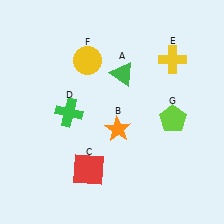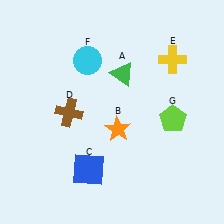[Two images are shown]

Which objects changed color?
C changed from red to blue. D changed from green to brown. F changed from yellow to cyan.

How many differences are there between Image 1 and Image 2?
There are 3 differences between the two images.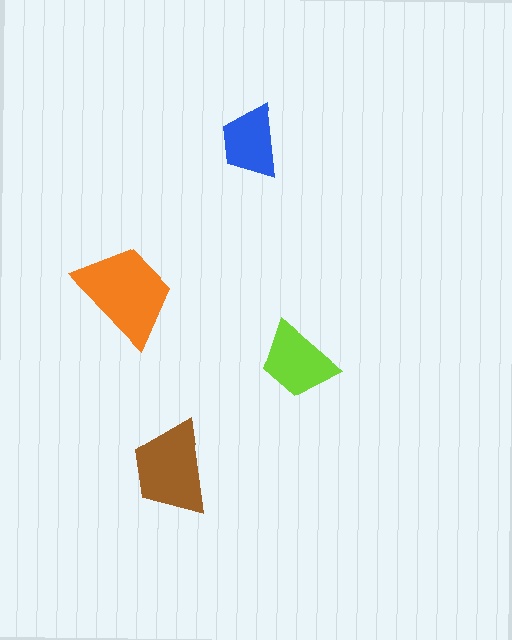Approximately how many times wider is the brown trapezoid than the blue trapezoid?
About 1.5 times wider.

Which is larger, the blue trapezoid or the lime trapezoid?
The lime one.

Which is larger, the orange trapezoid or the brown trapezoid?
The orange one.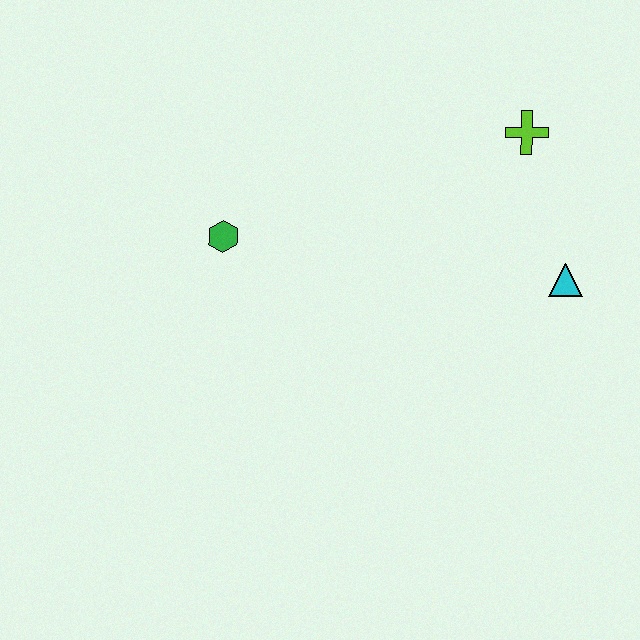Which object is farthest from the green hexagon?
The cyan triangle is farthest from the green hexagon.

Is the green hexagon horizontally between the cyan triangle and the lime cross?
No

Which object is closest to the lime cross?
The cyan triangle is closest to the lime cross.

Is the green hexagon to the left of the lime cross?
Yes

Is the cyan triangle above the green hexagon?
No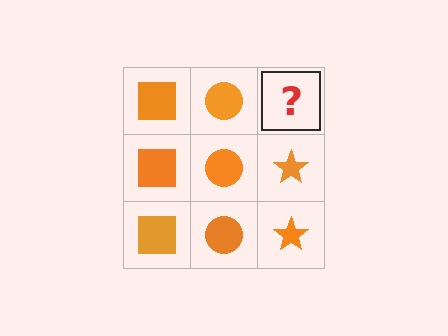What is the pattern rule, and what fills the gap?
The rule is that each column has a consistent shape. The gap should be filled with an orange star.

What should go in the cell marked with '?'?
The missing cell should contain an orange star.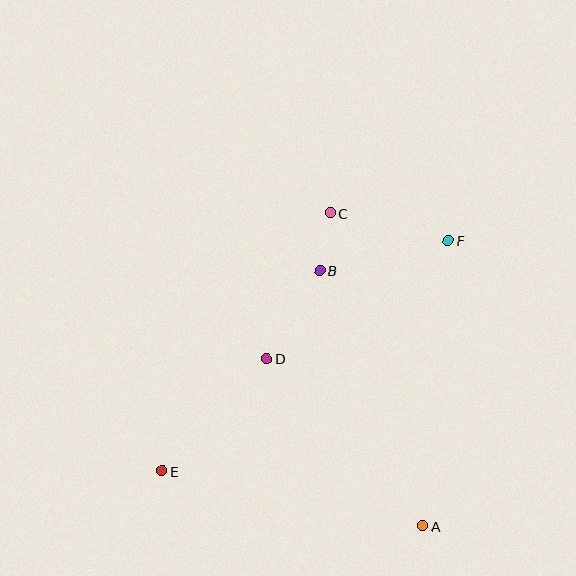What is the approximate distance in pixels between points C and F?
The distance between C and F is approximately 121 pixels.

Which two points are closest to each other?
Points B and C are closest to each other.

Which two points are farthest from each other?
Points E and F are farthest from each other.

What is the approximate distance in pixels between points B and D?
The distance between B and D is approximately 103 pixels.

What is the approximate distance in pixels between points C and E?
The distance between C and E is approximately 308 pixels.